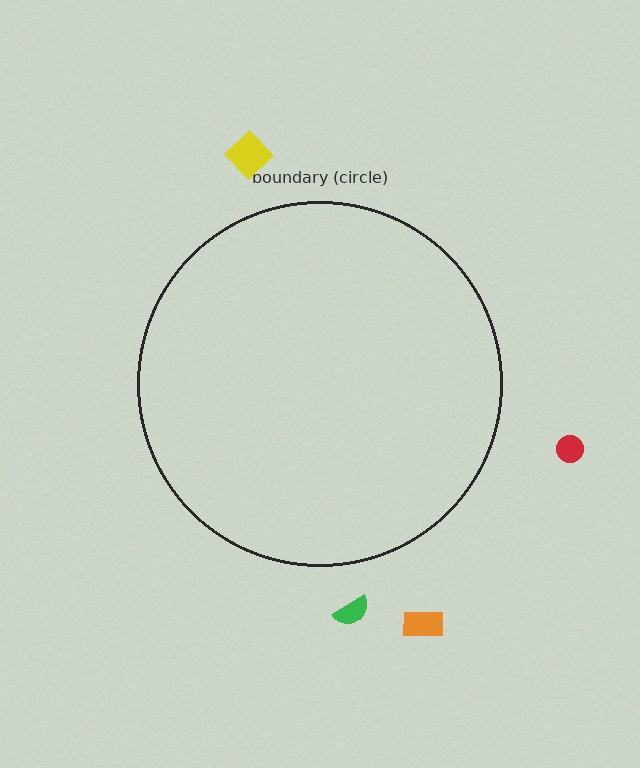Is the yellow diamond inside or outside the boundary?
Outside.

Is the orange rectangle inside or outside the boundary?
Outside.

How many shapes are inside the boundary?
0 inside, 4 outside.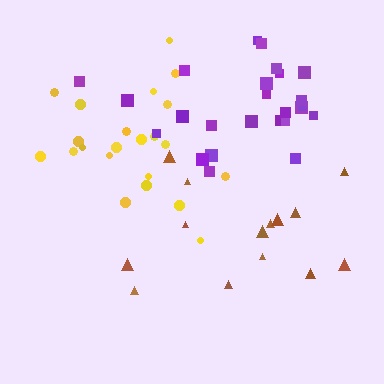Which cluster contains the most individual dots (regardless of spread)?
Purple (25).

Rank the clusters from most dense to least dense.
purple, yellow, brown.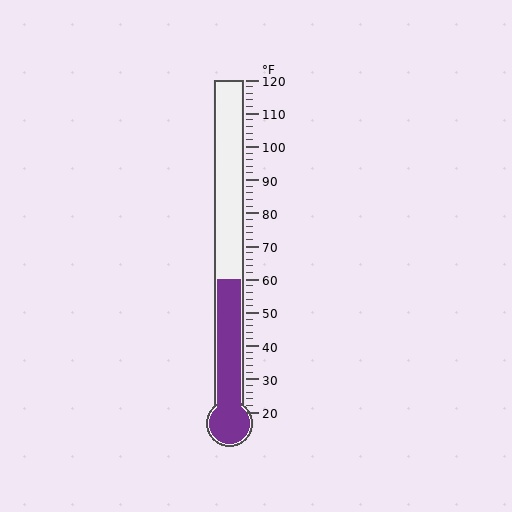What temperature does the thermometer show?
The thermometer shows approximately 60°F.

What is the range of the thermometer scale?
The thermometer scale ranges from 20°F to 120°F.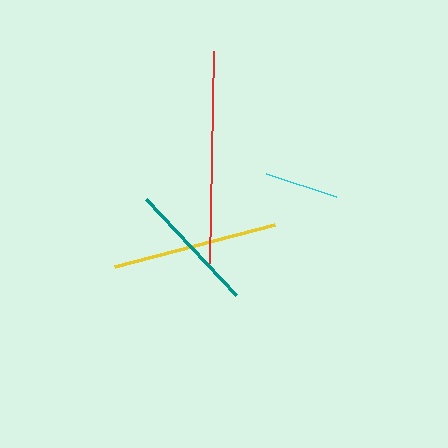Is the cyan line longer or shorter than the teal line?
The teal line is longer than the cyan line.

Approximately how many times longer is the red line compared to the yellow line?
The red line is approximately 1.3 times the length of the yellow line.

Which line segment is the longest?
The red line is the longest at approximately 212 pixels.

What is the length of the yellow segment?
The yellow segment is approximately 166 pixels long.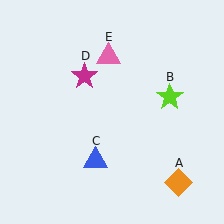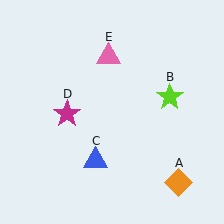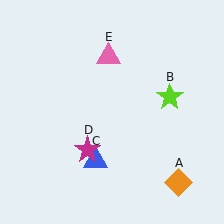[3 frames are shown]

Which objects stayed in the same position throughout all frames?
Orange diamond (object A) and lime star (object B) and blue triangle (object C) and pink triangle (object E) remained stationary.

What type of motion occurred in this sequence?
The magenta star (object D) rotated counterclockwise around the center of the scene.